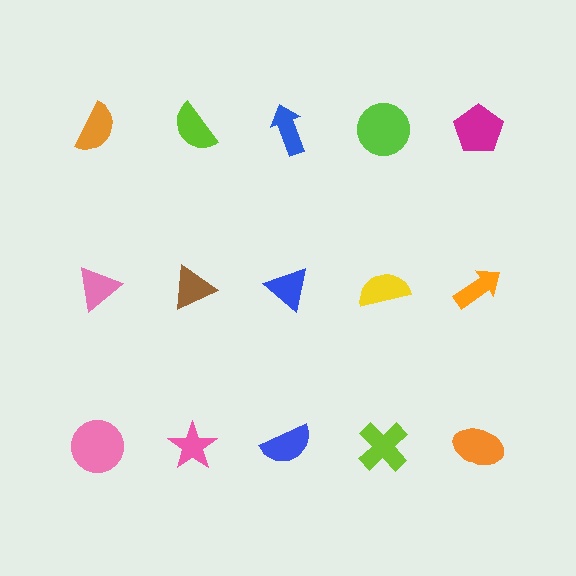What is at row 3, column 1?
A pink circle.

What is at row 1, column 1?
An orange semicircle.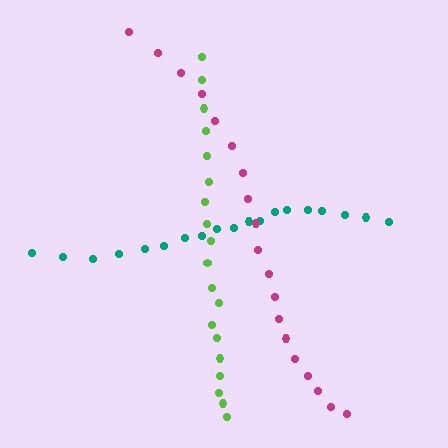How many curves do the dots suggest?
There are 3 distinct paths.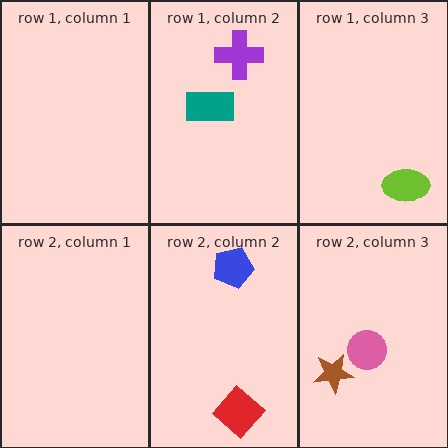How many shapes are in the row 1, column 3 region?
1.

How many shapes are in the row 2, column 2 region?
2.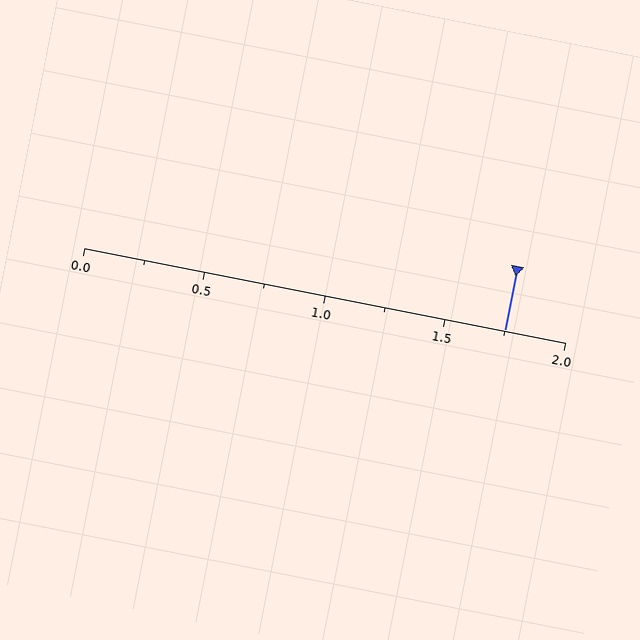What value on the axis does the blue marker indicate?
The marker indicates approximately 1.75.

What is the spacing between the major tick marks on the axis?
The major ticks are spaced 0.5 apart.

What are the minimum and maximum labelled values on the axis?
The axis runs from 0.0 to 2.0.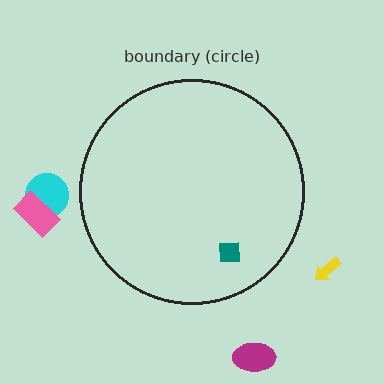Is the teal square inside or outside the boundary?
Inside.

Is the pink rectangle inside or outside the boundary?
Outside.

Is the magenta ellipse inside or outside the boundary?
Outside.